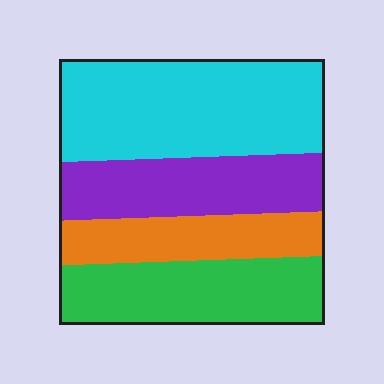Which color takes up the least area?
Orange, at roughly 15%.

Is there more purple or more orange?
Purple.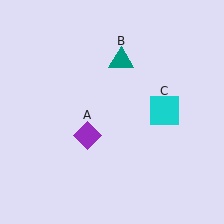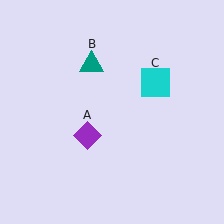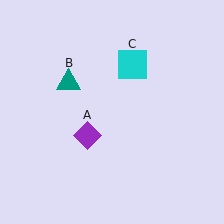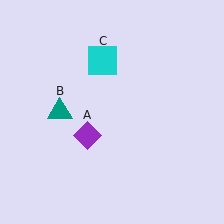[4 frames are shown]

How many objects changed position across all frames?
2 objects changed position: teal triangle (object B), cyan square (object C).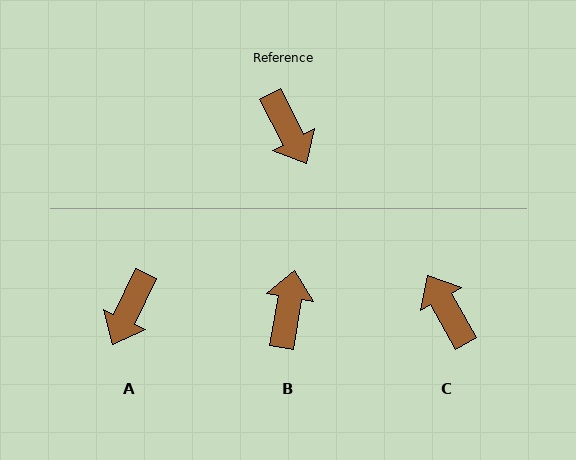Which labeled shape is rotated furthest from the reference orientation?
C, about 178 degrees away.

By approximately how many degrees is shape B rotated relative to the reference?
Approximately 143 degrees counter-clockwise.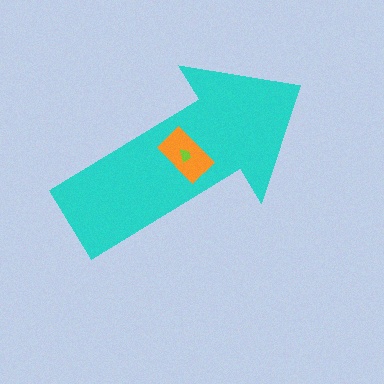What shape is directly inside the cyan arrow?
The orange rectangle.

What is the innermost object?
The lime trapezoid.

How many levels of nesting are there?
3.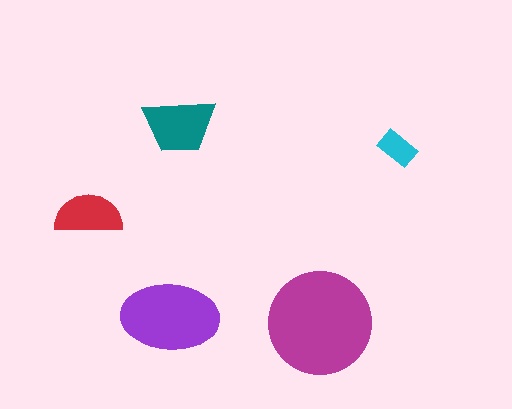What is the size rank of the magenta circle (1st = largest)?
1st.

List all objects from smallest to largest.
The cyan rectangle, the red semicircle, the teal trapezoid, the purple ellipse, the magenta circle.